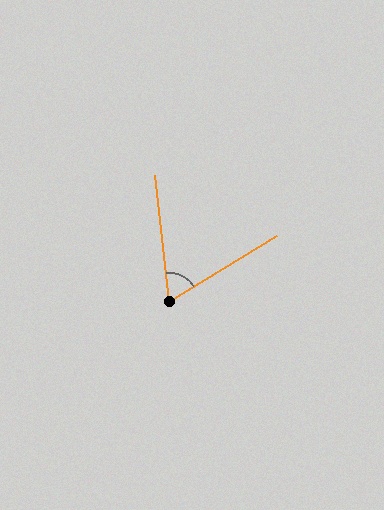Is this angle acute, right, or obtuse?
It is acute.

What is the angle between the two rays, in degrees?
Approximately 65 degrees.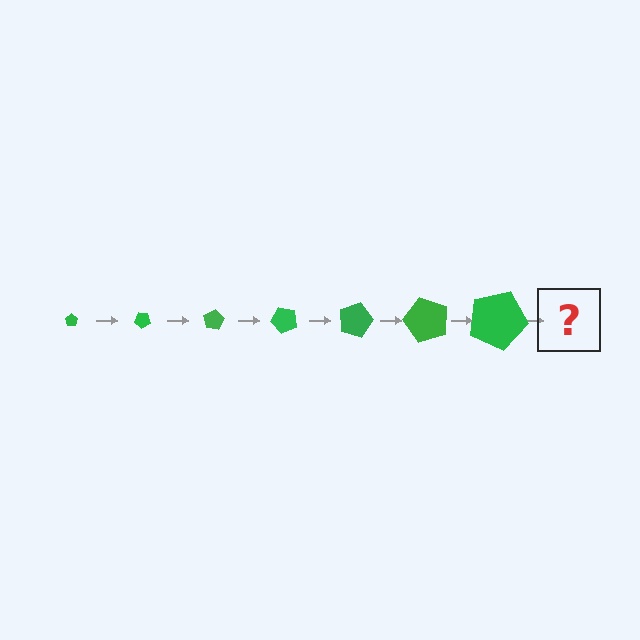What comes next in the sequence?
The next element should be a pentagon, larger than the previous one and rotated 280 degrees from the start.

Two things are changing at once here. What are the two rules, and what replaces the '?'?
The two rules are that the pentagon grows larger each step and it rotates 40 degrees each step. The '?' should be a pentagon, larger than the previous one and rotated 280 degrees from the start.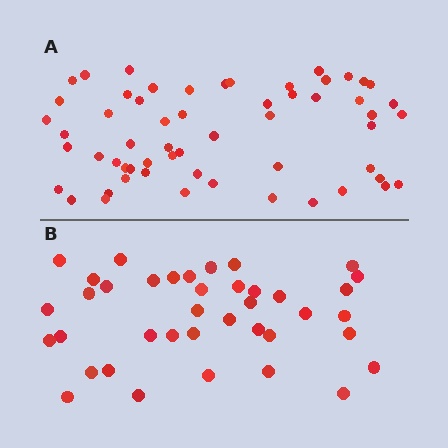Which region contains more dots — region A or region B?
Region A (the top region) has more dots.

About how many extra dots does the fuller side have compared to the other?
Region A has approximately 20 more dots than region B.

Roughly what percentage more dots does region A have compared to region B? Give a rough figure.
About 50% more.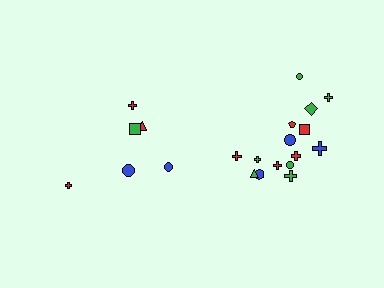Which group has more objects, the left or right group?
The right group.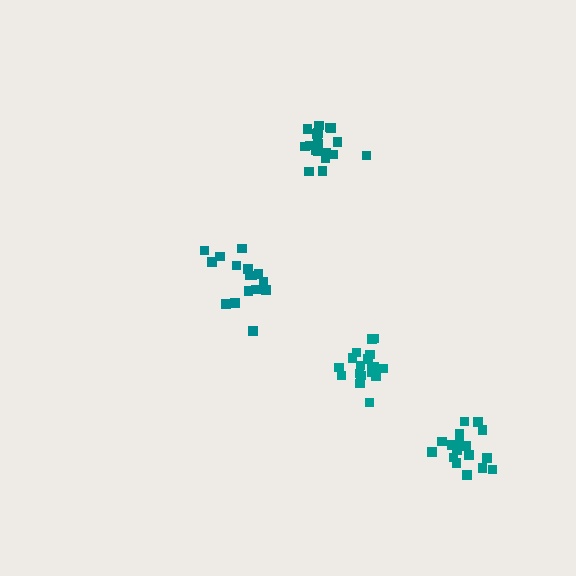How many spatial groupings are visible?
There are 4 spatial groupings.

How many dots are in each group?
Group 1: 17 dots, Group 2: 18 dots, Group 3: 16 dots, Group 4: 20 dots (71 total).